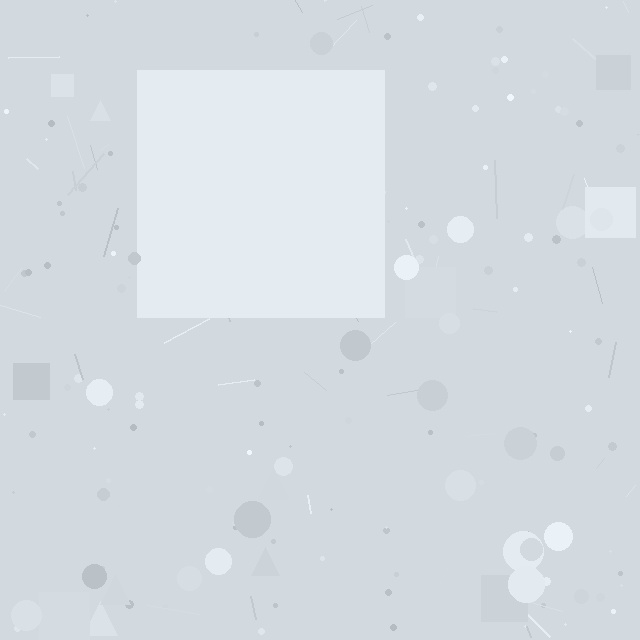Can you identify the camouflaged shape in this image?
The camouflaged shape is a square.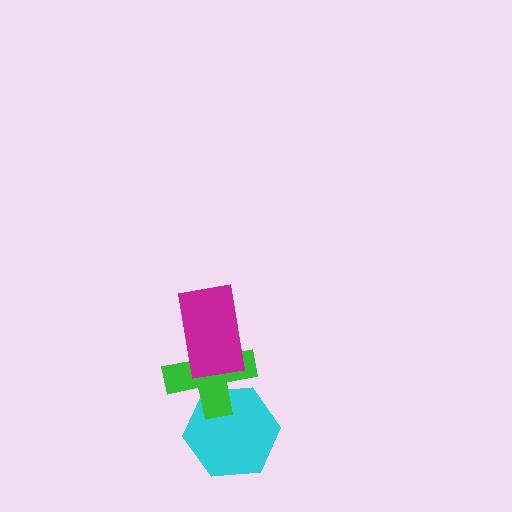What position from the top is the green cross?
The green cross is 2nd from the top.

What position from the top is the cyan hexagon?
The cyan hexagon is 3rd from the top.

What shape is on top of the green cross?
The magenta rectangle is on top of the green cross.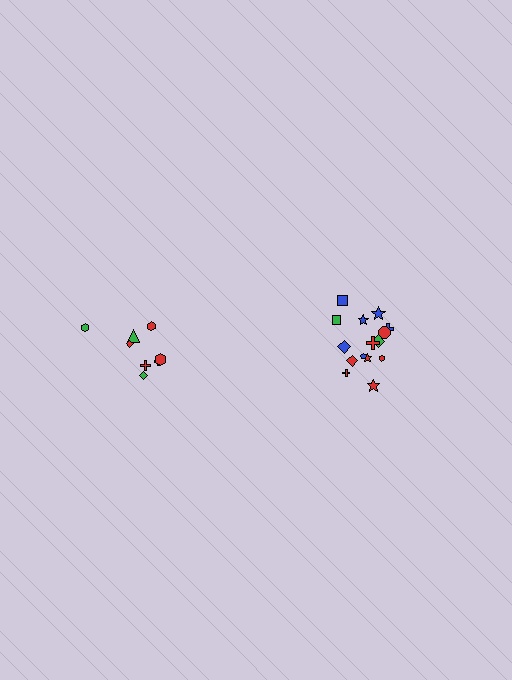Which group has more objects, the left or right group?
The right group.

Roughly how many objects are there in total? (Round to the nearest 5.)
Roughly 25 objects in total.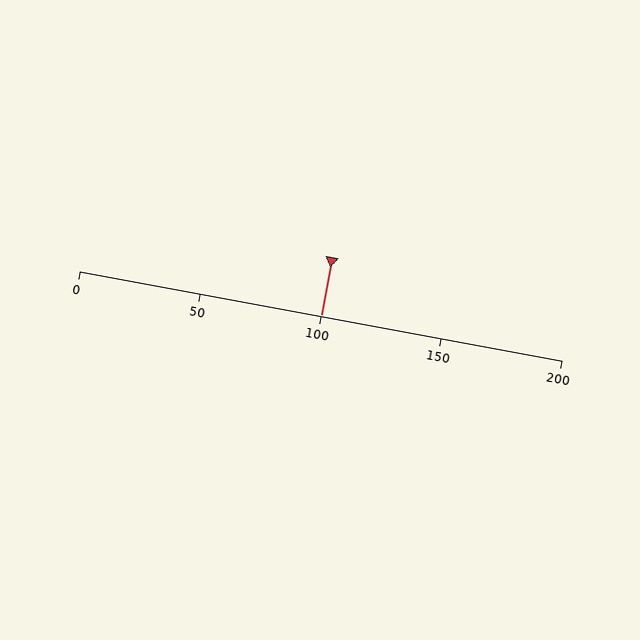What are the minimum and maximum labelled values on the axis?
The axis runs from 0 to 200.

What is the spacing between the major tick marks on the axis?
The major ticks are spaced 50 apart.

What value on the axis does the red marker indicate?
The marker indicates approximately 100.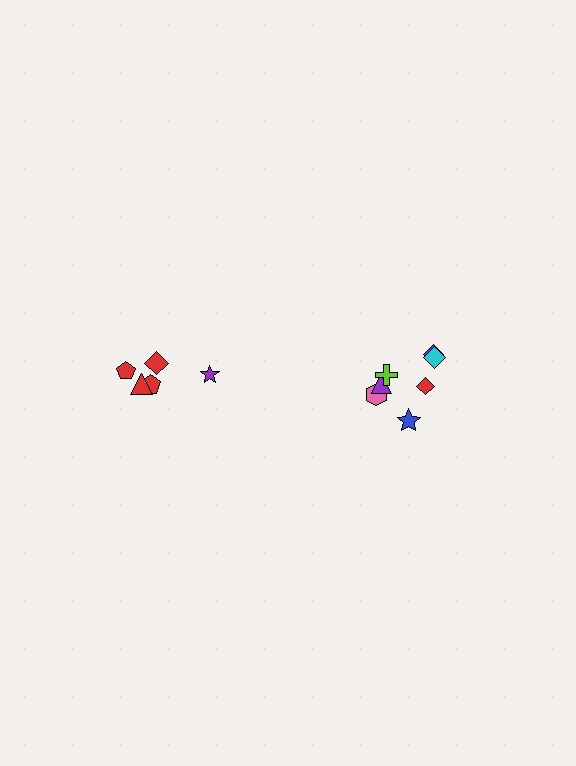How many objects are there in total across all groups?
There are 12 objects.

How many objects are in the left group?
There are 5 objects.